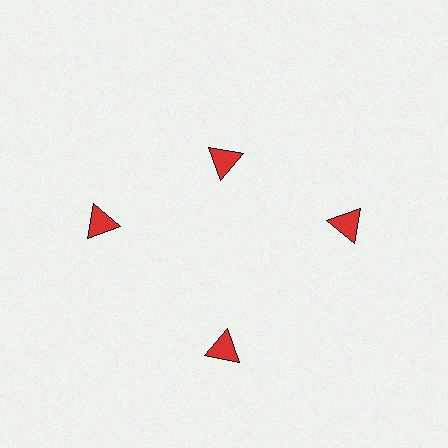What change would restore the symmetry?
The symmetry would be restored by moving it outward, back onto the ring so that all 4 triangles sit at equal angles and equal distance from the center.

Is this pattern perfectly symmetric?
No. The 4 red triangles are arranged in a ring, but one element near the 12 o'clock position is pulled inward toward the center, breaking the 4-fold rotational symmetry.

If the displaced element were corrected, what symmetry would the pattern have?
It would have 4-fold rotational symmetry — the pattern would map onto itself every 90 degrees.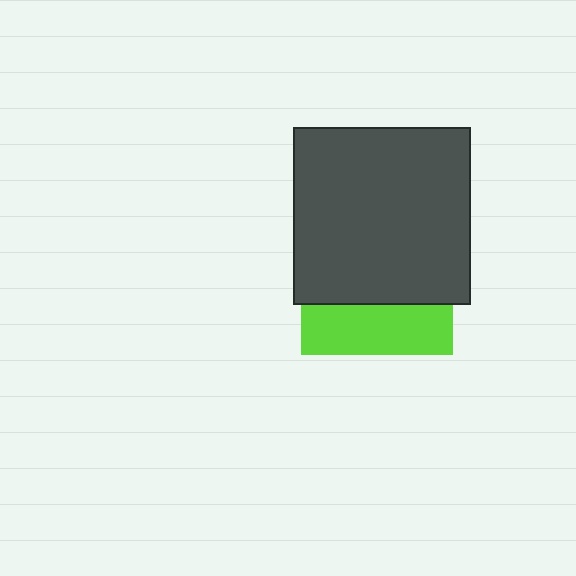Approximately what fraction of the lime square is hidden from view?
Roughly 67% of the lime square is hidden behind the dark gray square.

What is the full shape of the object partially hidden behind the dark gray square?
The partially hidden object is a lime square.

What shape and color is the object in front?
The object in front is a dark gray square.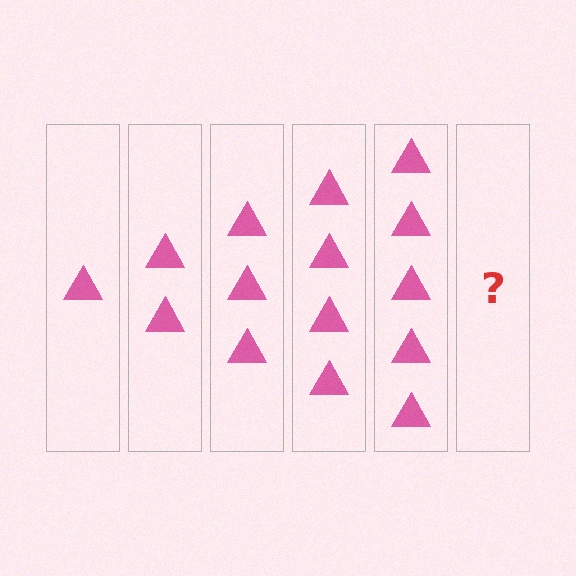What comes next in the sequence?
The next element should be 6 triangles.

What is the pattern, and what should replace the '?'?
The pattern is that each step adds one more triangle. The '?' should be 6 triangles.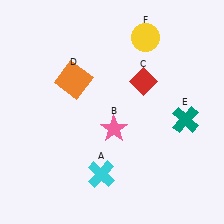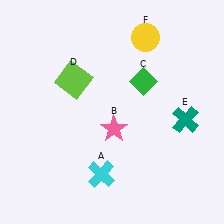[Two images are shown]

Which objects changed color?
C changed from red to green. D changed from orange to lime.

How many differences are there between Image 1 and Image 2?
There are 2 differences between the two images.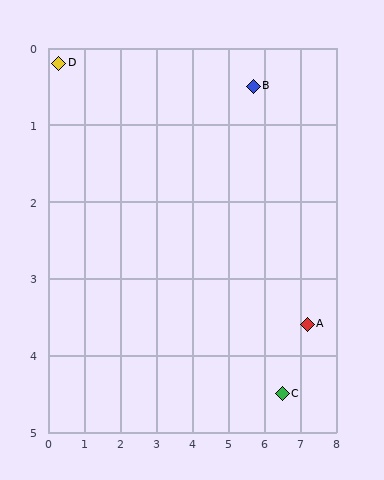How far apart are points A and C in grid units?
Points A and C are about 1.1 grid units apart.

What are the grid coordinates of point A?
Point A is at approximately (7.2, 3.6).